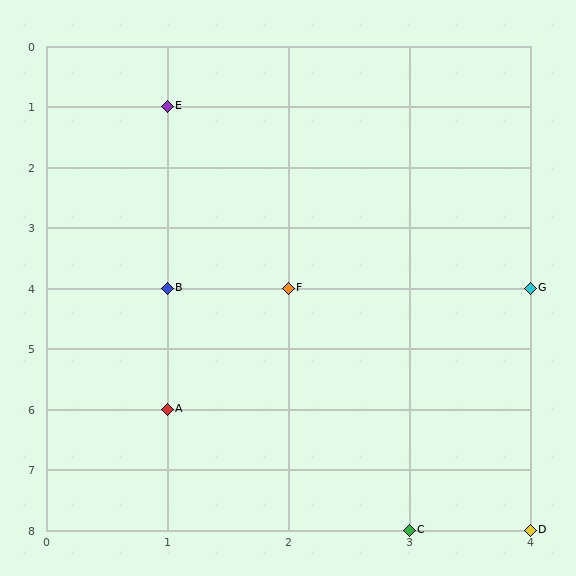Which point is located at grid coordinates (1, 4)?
Point B is at (1, 4).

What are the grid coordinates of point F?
Point F is at grid coordinates (2, 4).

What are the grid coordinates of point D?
Point D is at grid coordinates (4, 8).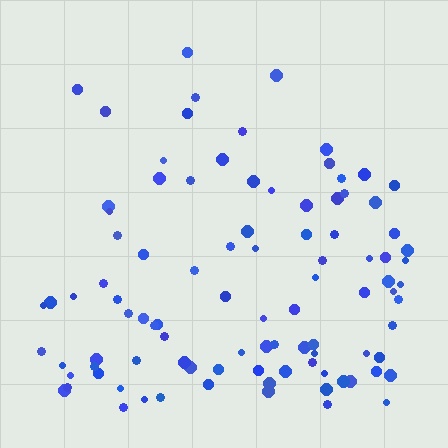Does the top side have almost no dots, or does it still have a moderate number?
Still a moderate number, just noticeably fewer than the bottom.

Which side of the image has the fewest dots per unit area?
The top.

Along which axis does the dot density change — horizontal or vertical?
Vertical.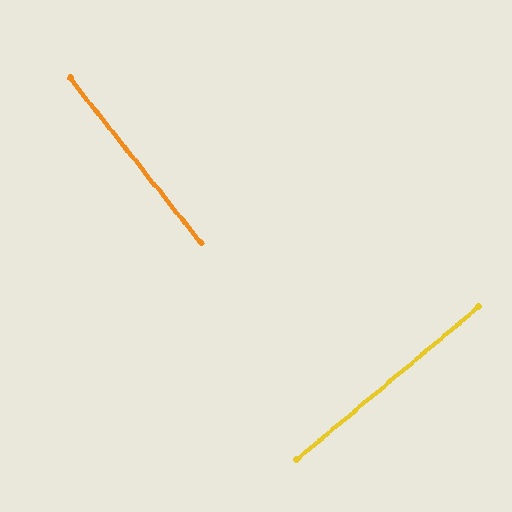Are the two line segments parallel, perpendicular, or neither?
Perpendicular — they meet at approximately 89°.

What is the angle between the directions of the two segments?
Approximately 89 degrees.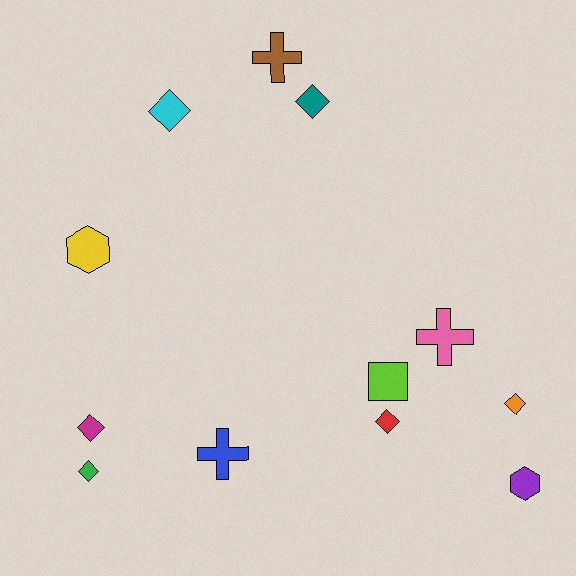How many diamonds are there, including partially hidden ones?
There are 6 diamonds.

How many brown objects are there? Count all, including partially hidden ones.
There is 1 brown object.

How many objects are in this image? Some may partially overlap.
There are 12 objects.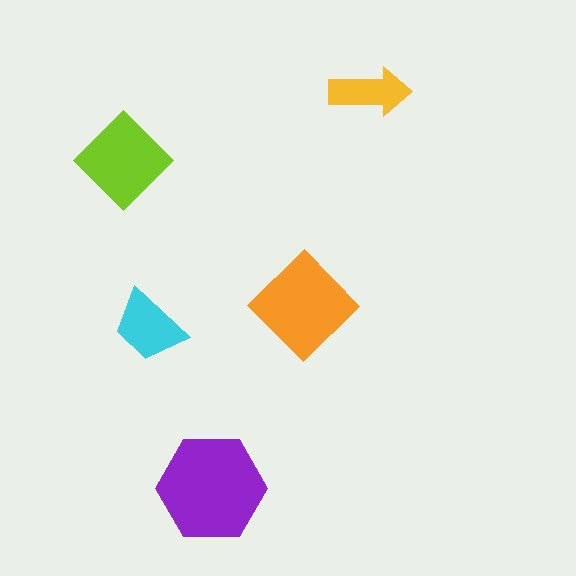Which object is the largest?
The purple hexagon.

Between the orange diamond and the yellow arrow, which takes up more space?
The orange diamond.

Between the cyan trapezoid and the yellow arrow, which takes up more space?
The cyan trapezoid.